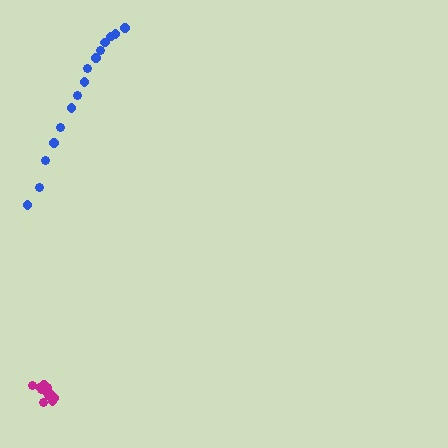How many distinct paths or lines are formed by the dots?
There are 2 distinct paths.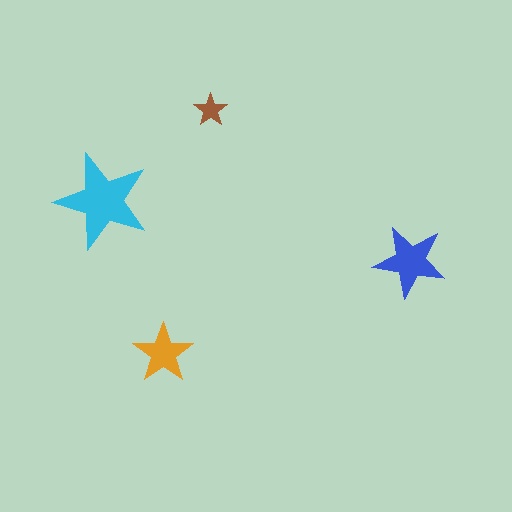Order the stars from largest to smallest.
the cyan one, the blue one, the orange one, the brown one.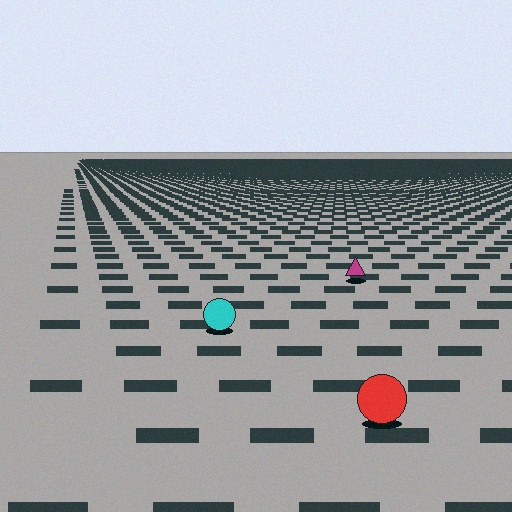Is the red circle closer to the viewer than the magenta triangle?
Yes. The red circle is closer — you can tell from the texture gradient: the ground texture is coarser near it.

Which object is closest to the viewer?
The red circle is closest. The texture marks near it are larger and more spread out.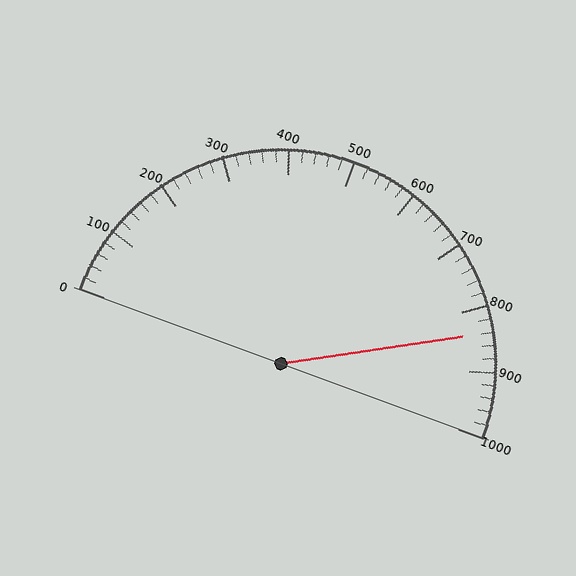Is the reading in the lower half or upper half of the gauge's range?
The reading is in the upper half of the range (0 to 1000).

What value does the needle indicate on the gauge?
The needle indicates approximately 840.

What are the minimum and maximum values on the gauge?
The gauge ranges from 0 to 1000.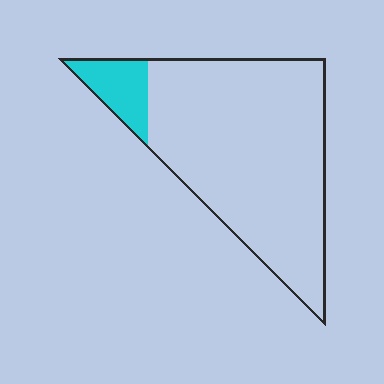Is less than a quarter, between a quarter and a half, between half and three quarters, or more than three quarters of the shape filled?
Less than a quarter.